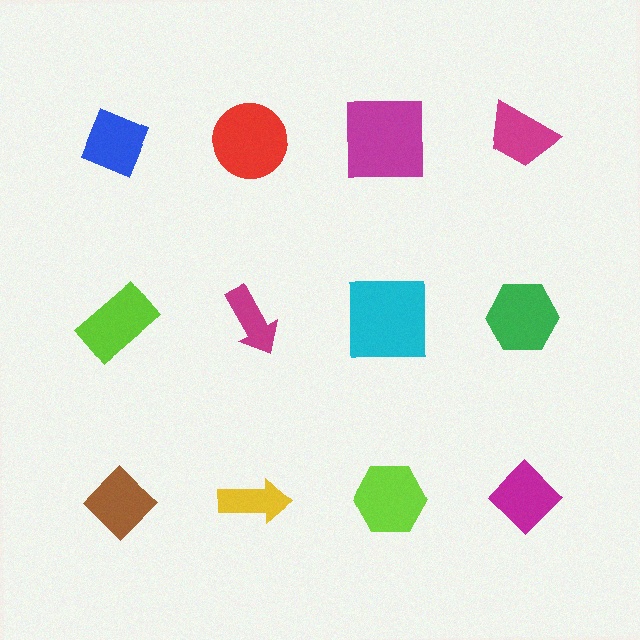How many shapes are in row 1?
4 shapes.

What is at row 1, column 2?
A red circle.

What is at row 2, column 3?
A cyan square.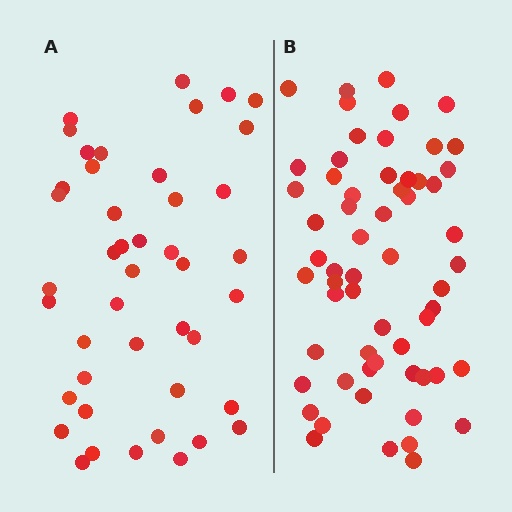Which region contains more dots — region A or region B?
Region B (the right region) has more dots.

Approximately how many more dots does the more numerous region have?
Region B has approximately 15 more dots than region A.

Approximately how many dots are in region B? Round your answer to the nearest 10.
About 60 dots.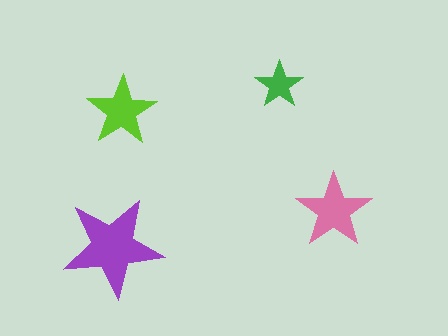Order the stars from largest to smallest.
the purple one, the pink one, the lime one, the green one.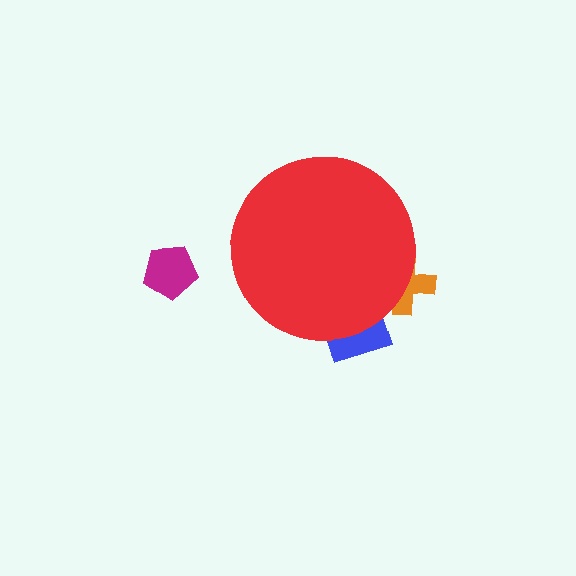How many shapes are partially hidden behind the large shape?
2 shapes are partially hidden.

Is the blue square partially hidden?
Yes, the blue square is partially hidden behind the red circle.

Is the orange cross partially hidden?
Yes, the orange cross is partially hidden behind the red circle.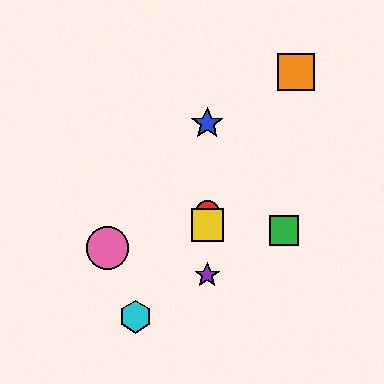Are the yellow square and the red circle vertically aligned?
Yes, both are at x≈207.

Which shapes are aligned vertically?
The red circle, the blue star, the yellow square, the purple star are aligned vertically.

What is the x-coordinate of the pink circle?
The pink circle is at x≈107.